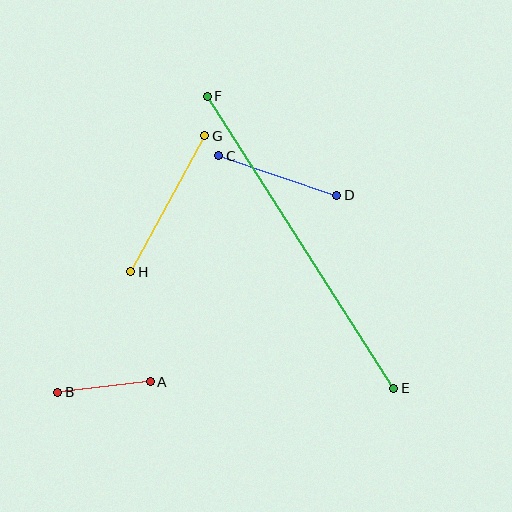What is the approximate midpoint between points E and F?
The midpoint is at approximately (301, 242) pixels.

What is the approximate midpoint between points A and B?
The midpoint is at approximately (104, 387) pixels.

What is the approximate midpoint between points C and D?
The midpoint is at approximately (278, 175) pixels.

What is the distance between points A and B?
The distance is approximately 93 pixels.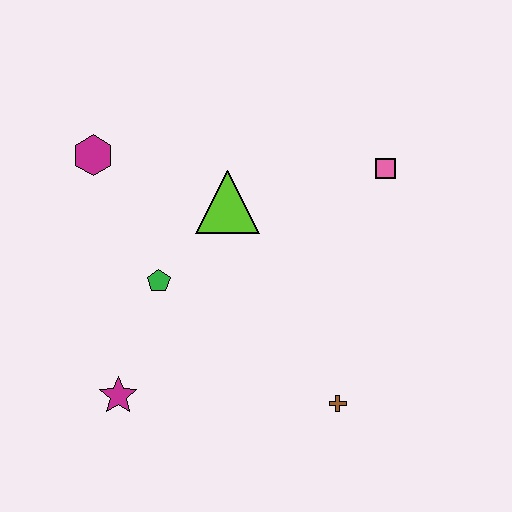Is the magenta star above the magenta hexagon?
No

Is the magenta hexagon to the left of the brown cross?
Yes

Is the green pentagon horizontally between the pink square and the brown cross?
No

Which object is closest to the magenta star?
The green pentagon is closest to the magenta star.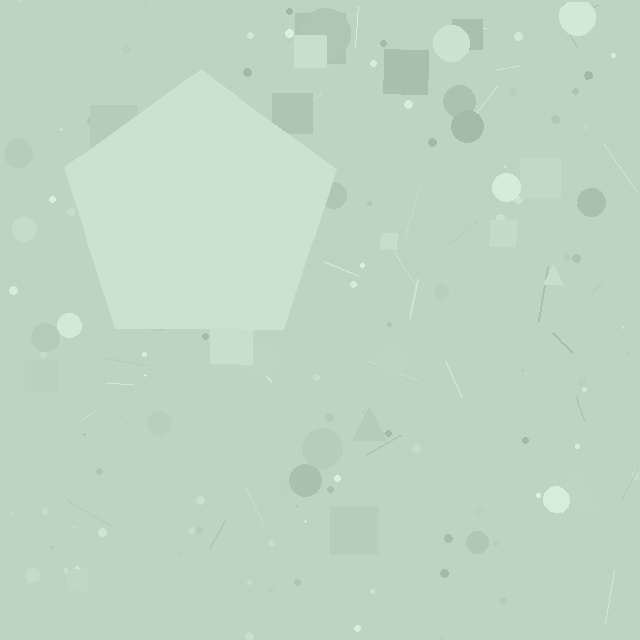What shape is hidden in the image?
A pentagon is hidden in the image.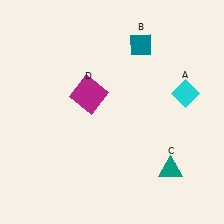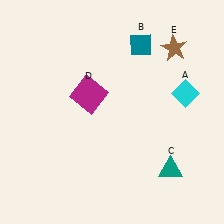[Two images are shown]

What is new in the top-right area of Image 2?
A brown star (E) was added in the top-right area of Image 2.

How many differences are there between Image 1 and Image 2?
There is 1 difference between the two images.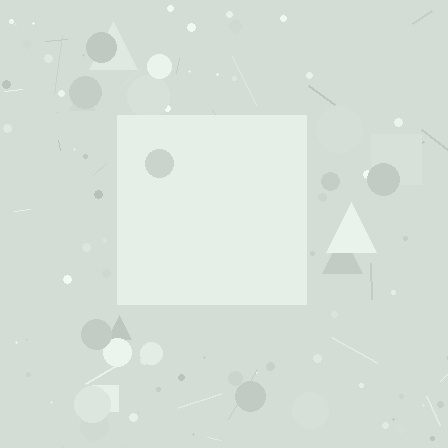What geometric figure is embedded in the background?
A square is embedded in the background.